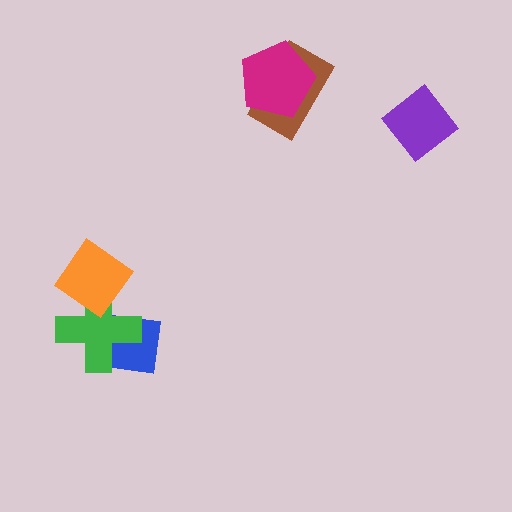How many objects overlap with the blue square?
1 object overlaps with the blue square.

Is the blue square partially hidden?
Yes, it is partially covered by another shape.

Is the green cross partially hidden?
Yes, it is partially covered by another shape.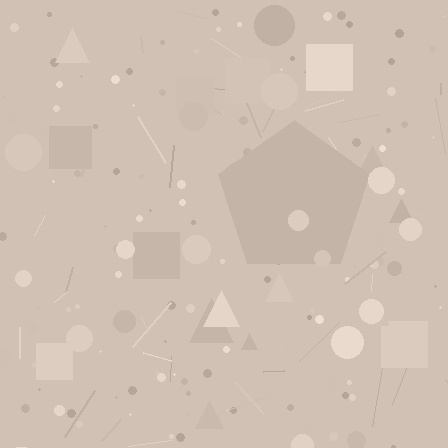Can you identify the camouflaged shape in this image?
The camouflaged shape is a pentagon.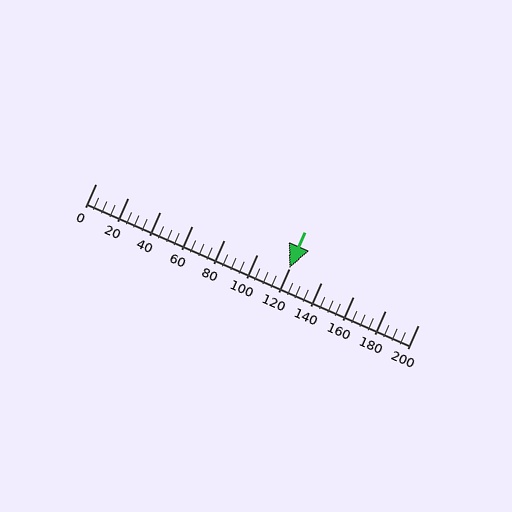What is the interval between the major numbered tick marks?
The major tick marks are spaced 20 units apart.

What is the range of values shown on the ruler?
The ruler shows values from 0 to 200.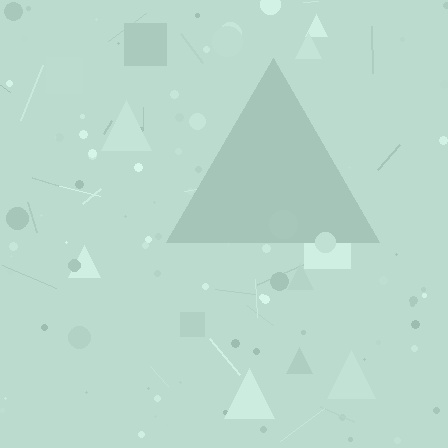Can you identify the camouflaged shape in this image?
The camouflaged shape is a triangle.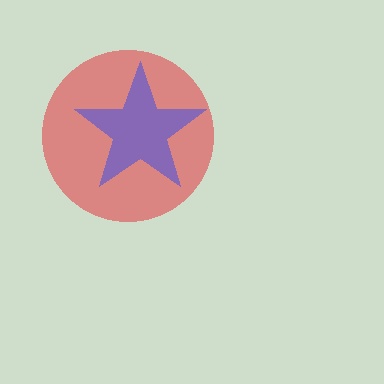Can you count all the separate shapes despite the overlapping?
Yes, there are 2 separate shapes.